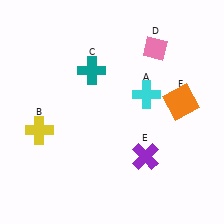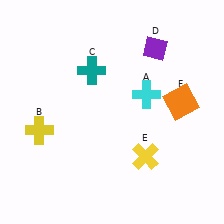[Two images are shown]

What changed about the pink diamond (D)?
In Image 1, D is pink. In Image 2, it changed to purple.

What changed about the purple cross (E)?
In Image 1, E is purple. In Image 2, it changed to yellow.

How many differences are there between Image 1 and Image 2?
There are 2 differences between the two images.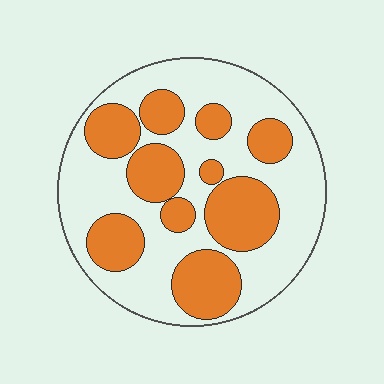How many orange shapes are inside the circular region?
10.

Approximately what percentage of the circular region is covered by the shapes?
Approximately 40%.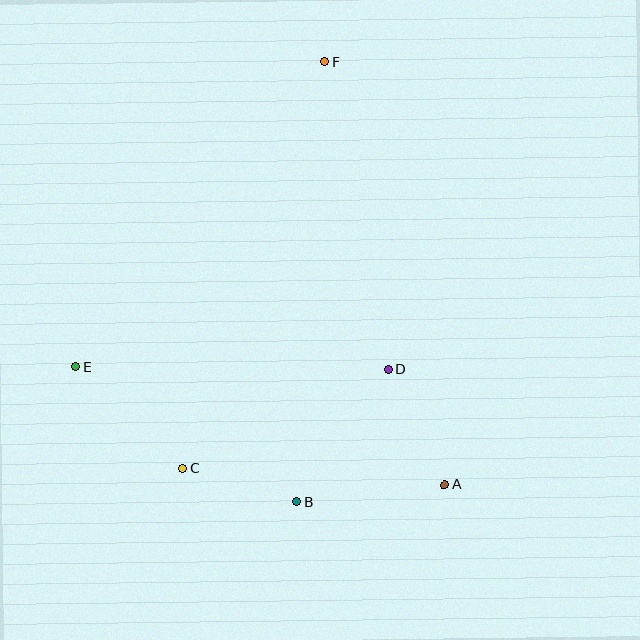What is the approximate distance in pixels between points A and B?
The distance between A and B is approximately 149 pixels.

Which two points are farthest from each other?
Points B and F are farthest from each other.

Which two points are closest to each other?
Points B and C are closest to each other.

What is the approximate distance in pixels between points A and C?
The distance between A and C is approximately 262 pixels.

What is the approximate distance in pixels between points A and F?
The distance between A and F is approximately 440 pixels.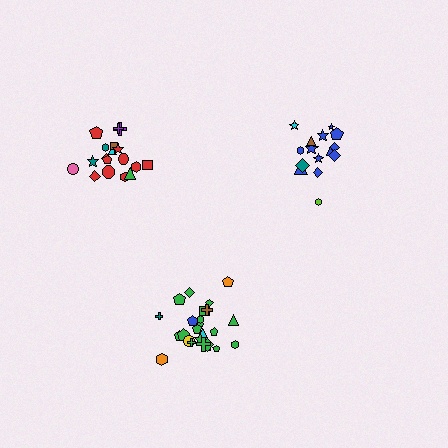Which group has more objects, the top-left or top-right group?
The top-left group.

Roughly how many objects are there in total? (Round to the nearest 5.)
Roughly 60 objects in total.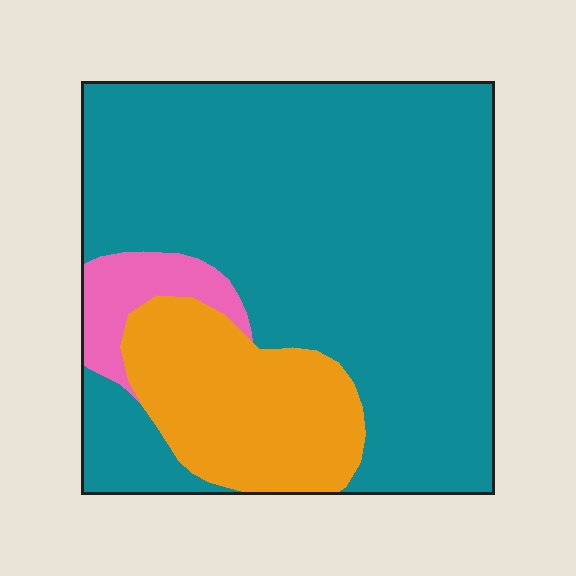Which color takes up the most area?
Teal, at roughly 75%.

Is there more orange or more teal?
Teal.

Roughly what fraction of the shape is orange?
Orange takes up about one fifth (1/5) of the shape.